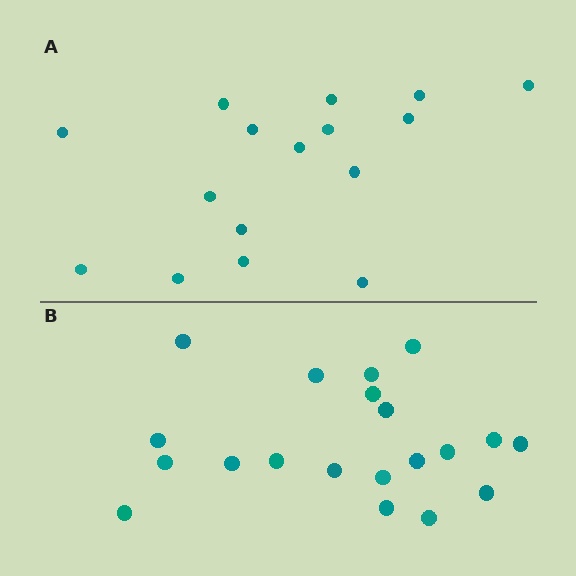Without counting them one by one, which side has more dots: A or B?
Region B (the bottom region) has more dots.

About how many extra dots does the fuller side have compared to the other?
Region B has about 4 more dots than region A.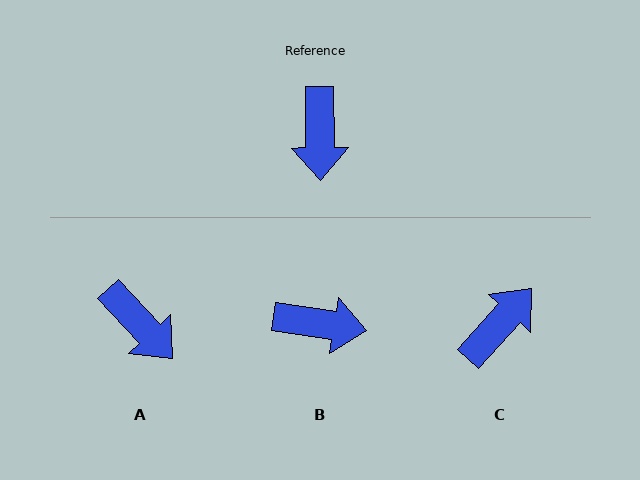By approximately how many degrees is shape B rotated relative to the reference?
Approximately 81 degrees counter-clockwise.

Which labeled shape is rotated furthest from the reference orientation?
C, about 137 degrees away.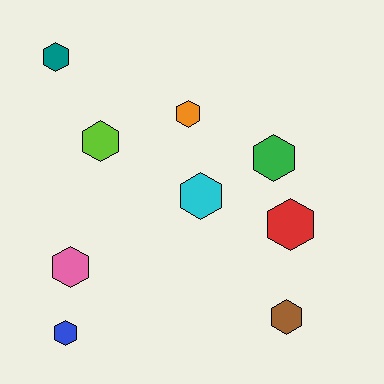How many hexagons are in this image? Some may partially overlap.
There are 9 hexagons.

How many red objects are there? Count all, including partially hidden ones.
There is 1 red object.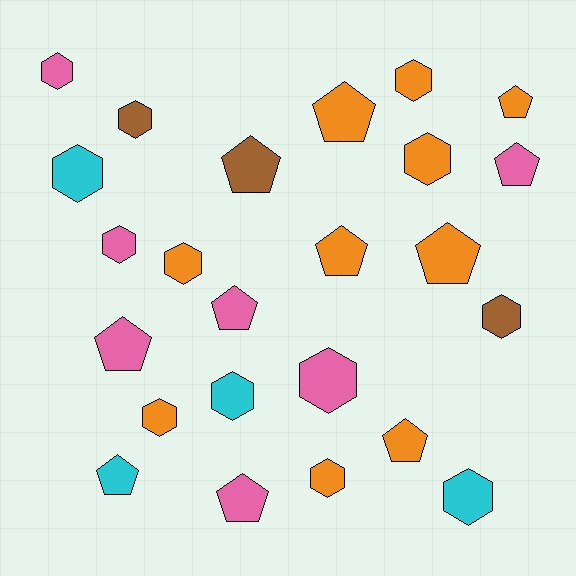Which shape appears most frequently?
Hexagon, with 13 objects.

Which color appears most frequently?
Orange, with 10 objects.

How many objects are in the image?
There are 24 objects.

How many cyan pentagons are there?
There is 1 cyan pentagon.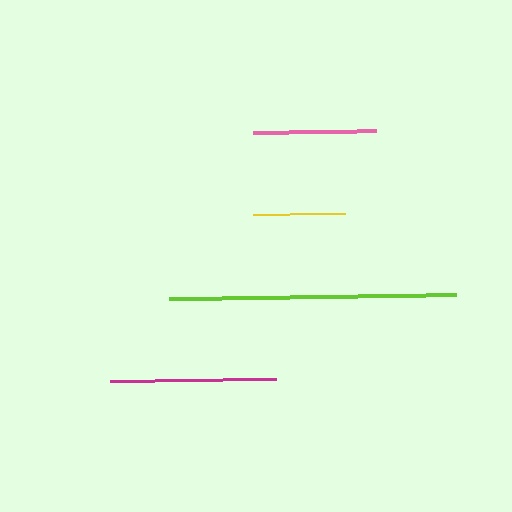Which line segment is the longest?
The lime line is the longest at approximately 287 pixels.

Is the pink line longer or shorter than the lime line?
The lime line is longer than the pink line.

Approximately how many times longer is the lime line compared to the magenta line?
The lime line is approximately 1.7 times the length of the magenta line.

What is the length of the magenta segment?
The magenta segment is approximately 166 pixels long.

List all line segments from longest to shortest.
From longest to shortest: lime, magenta, pink, yellow.